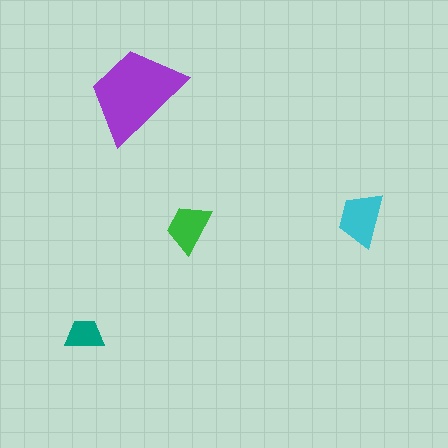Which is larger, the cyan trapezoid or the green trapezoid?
The cyan one.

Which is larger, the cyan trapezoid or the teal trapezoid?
The cyan one.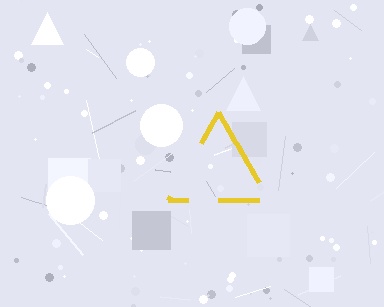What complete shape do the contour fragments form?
The contour fragments form a triangle.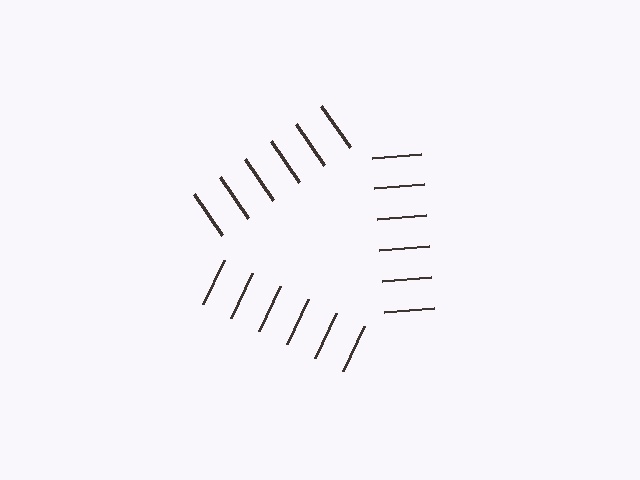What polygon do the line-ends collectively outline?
An illusory triangle — the line segments terminate on its edges but no continuous stroke is drawn.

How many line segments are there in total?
18 — 6 along each of the 3 edges.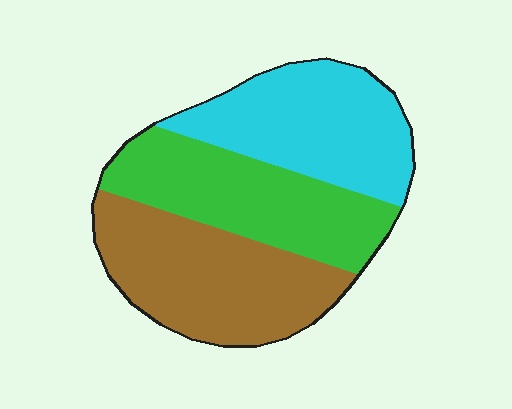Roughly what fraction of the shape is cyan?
Cyan takes up between a sixth and a third of the shape.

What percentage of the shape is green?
Green covers roughly 30% of the shape.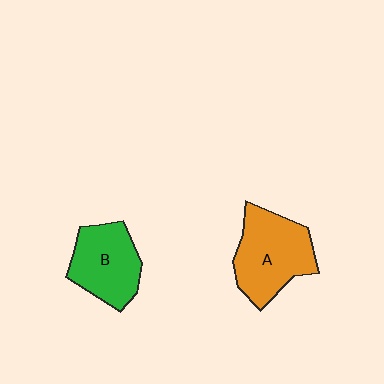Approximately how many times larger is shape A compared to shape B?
Approximately 1.2 times.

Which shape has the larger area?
Shape A (orange).